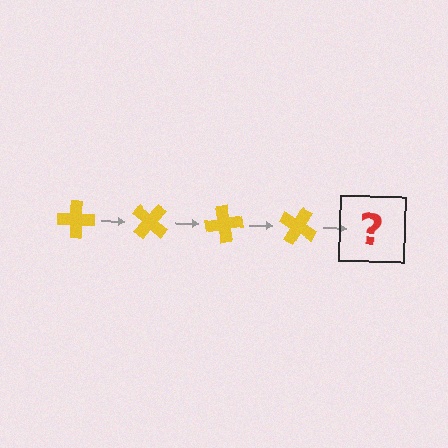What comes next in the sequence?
The next element should be a yellow cross rotated 160 degrees.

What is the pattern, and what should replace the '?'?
The pattern is that the cross rotates 40 degrees each step. The '?' should be a yellow cross rotated 160 degrees.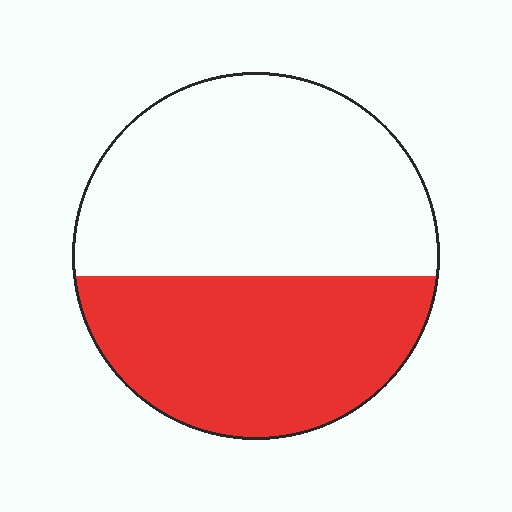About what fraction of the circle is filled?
About two fifths (2/5).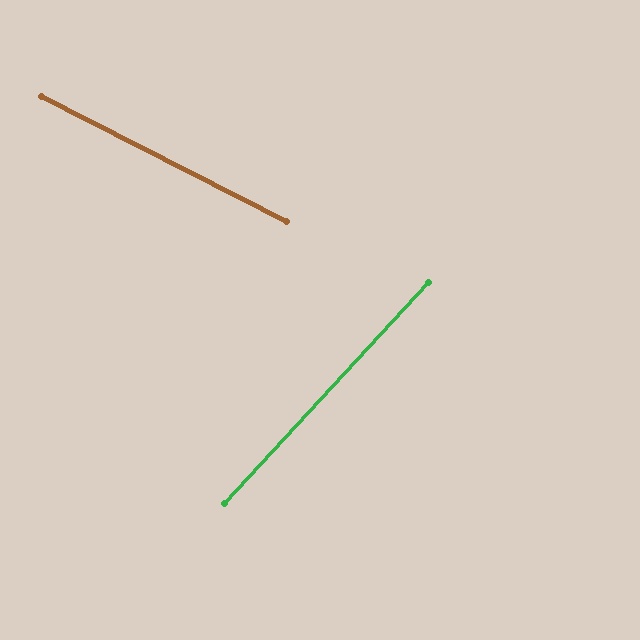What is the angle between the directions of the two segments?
Approximately 74 degrees.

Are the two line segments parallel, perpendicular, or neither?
Neither parallel nor perpendicular — they differ by about 74°.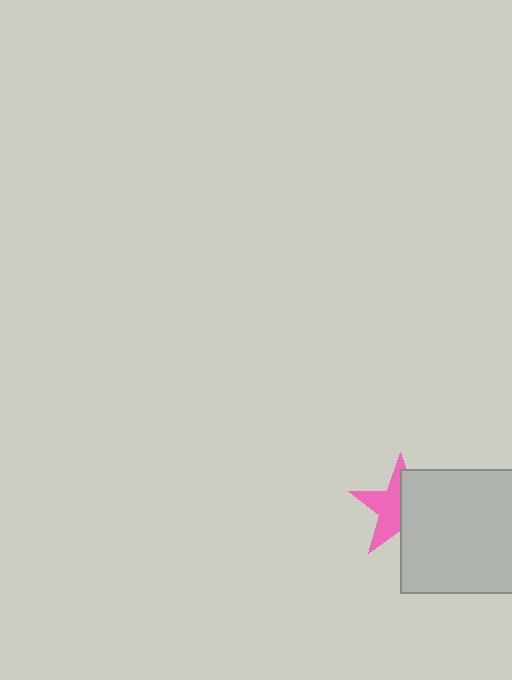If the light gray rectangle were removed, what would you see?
You would see the complete pink star.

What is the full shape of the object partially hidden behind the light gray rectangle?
The partially hidden object is a pink star.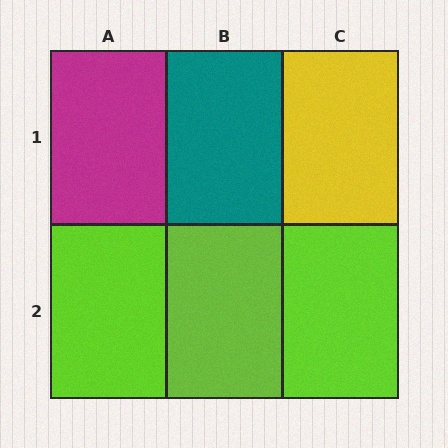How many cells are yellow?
1 cell is yellow.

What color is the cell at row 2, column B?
Lime.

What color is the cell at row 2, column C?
Lime.